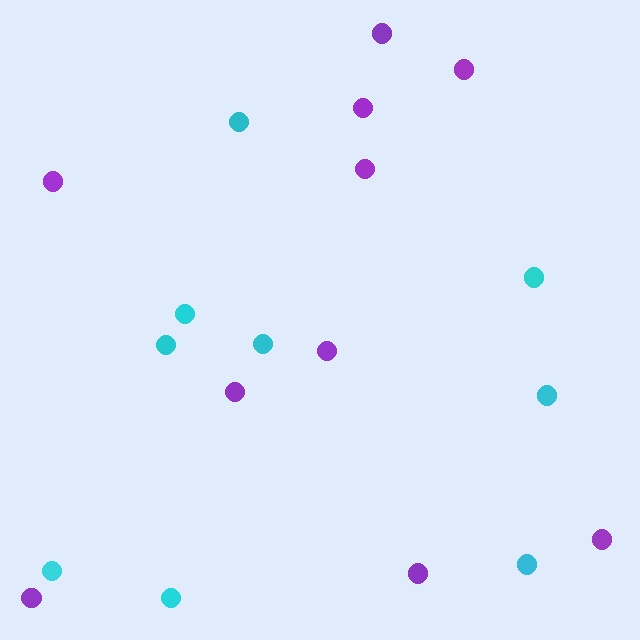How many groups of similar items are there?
There are 2 groups: one group of purple circles (10) and one group of cyan circles (9).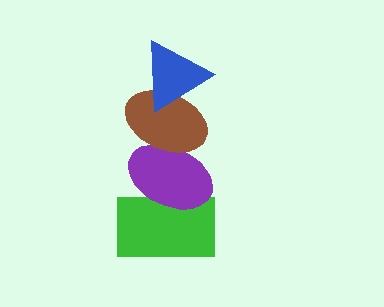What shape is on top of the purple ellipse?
The brown ellipse is on top of the purple ellipse.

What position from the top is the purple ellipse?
The purple ellipse is 3rd from the top.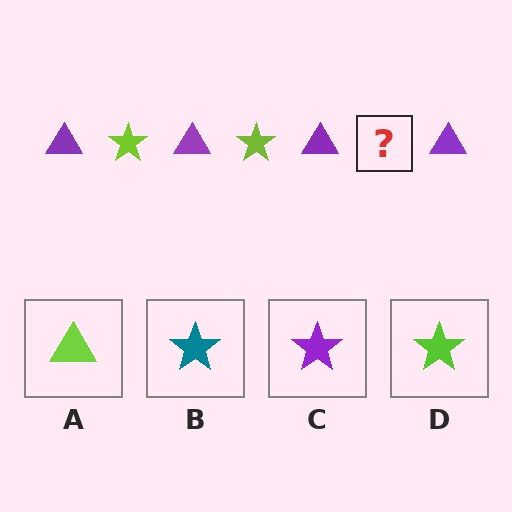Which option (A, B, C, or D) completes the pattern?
D.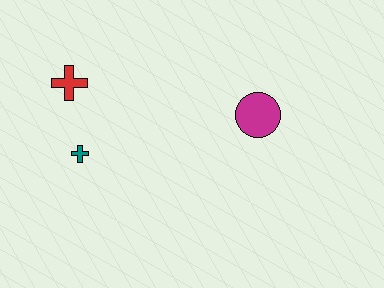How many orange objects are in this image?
There are no orange objects.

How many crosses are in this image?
There are 2 crosses.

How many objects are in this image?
There are 3 objects.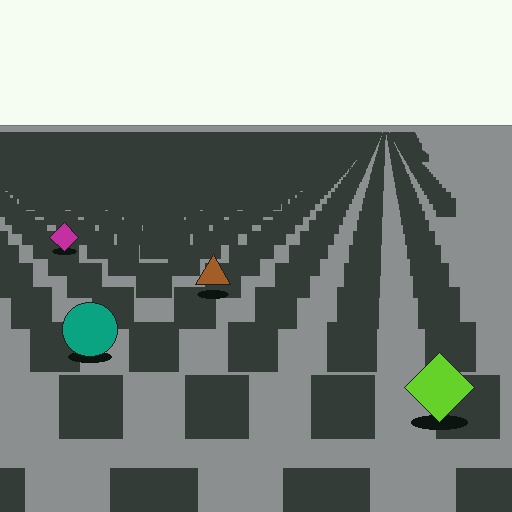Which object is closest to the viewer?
The lime diamond is closest. The texture marks near it are larger and more spread out.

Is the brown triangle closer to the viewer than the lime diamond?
No. The lime diamond is closer — you can tell from the texture gradient: the ground texture is coarser near it.